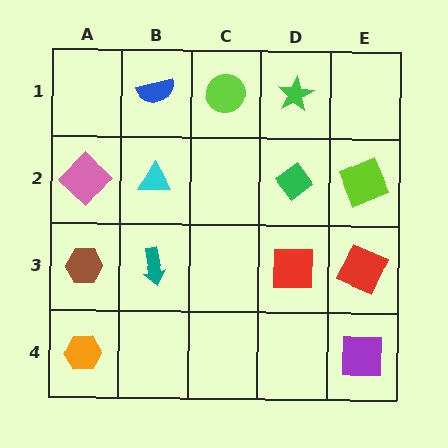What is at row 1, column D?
A green star.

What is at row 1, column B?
A blue semicircle.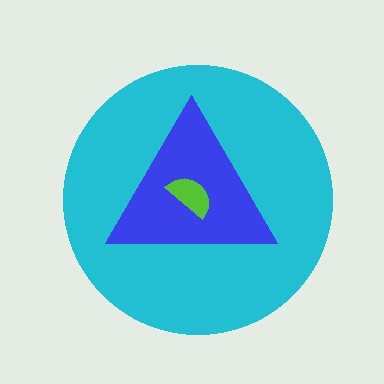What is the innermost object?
The lime semicircle.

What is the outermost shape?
The cyan circle.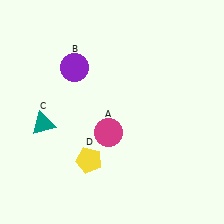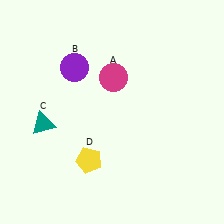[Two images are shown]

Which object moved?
The magenta circle (A) moved up.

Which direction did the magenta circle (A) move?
The magenta circle (A) moved up.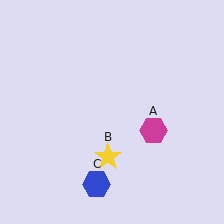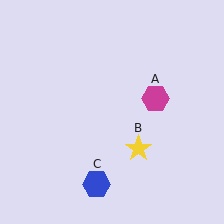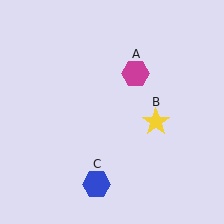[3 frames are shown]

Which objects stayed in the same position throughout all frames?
Blue hexagon (object C) remained stationary.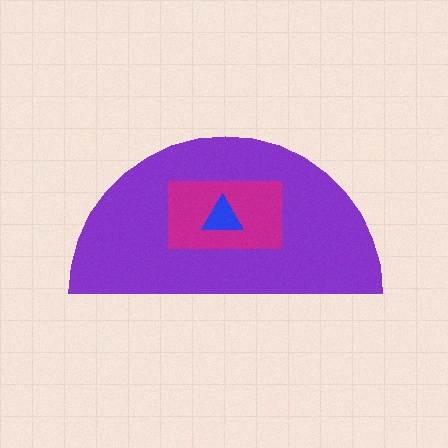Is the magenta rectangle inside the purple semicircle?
Yes.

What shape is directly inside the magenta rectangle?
The blue triangle.